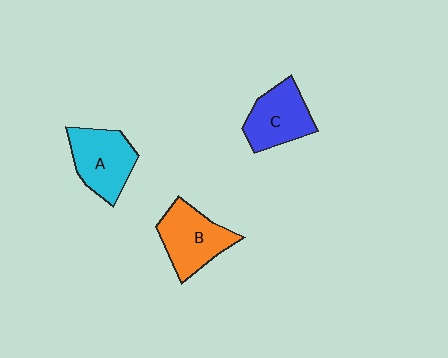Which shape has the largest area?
Shape B (orange).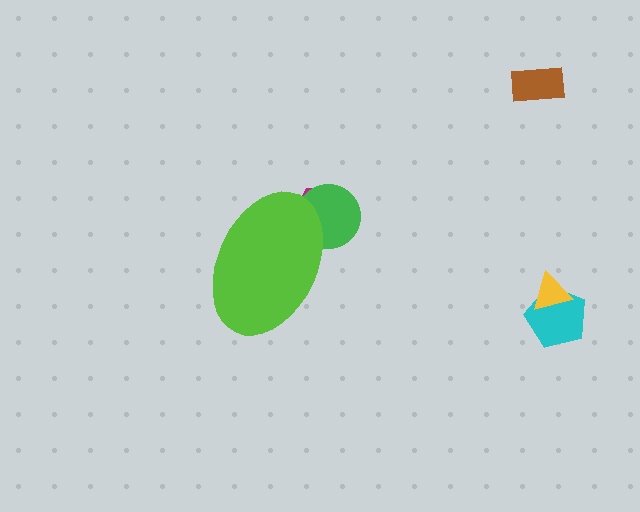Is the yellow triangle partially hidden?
No, the yellow triangle is fully visible.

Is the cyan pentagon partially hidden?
No, the cyan pentagon is fully visible.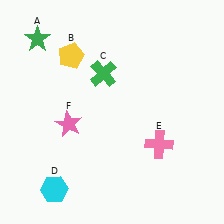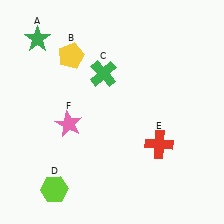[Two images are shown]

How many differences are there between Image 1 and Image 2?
There are 2 differences between the two images.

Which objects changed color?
D changed from cyan to lime. E changed from pink to red.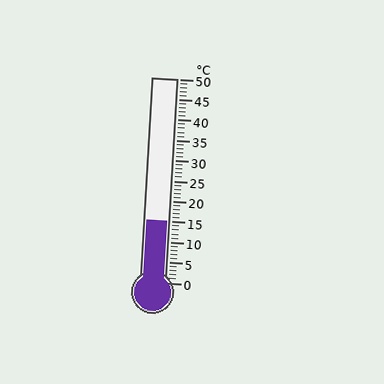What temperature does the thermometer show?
The thermometer shows approximately 15°C.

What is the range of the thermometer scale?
The thermometer scale ranges from 0°C to 50°C.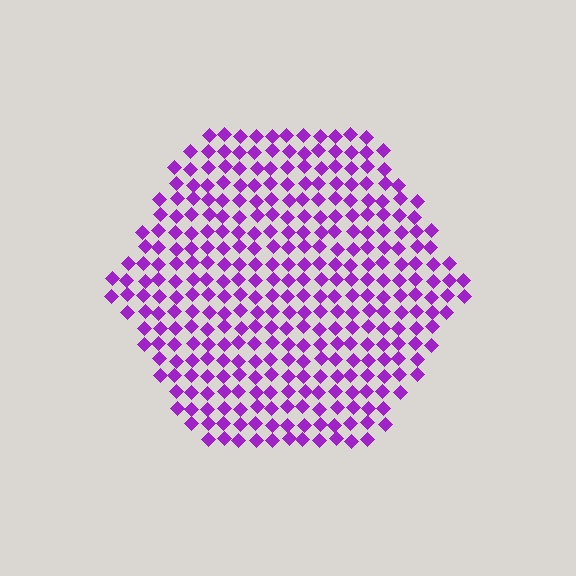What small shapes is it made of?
It is made of small diamonds.